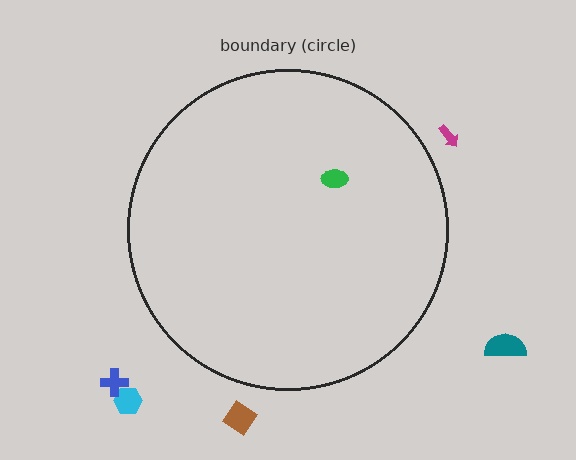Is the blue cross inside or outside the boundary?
Outside.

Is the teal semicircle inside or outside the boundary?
Outside.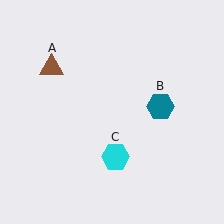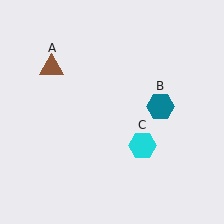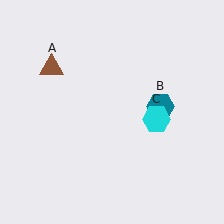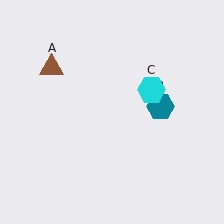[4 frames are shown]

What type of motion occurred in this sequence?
The cyan hexagon (object C) rotated counterclockwise around the center of the scene.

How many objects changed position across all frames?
1 object changed position: cyan hexagon (object C).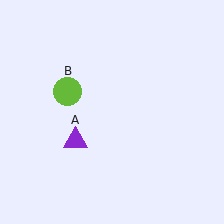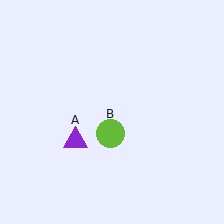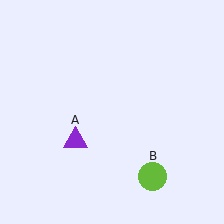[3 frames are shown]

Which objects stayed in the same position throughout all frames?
Purple triangle (object A) remained stationary.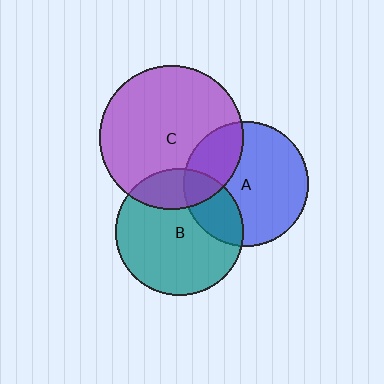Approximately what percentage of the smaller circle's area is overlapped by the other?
Approximately 25%.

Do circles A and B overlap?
Yes.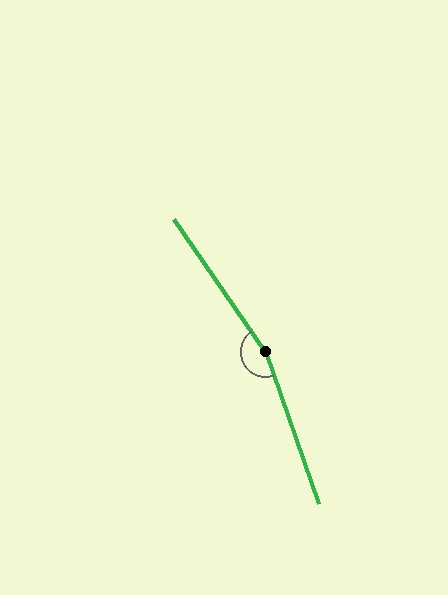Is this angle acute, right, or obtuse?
It is obtuse.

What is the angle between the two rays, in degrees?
Approximately 165 degrees.